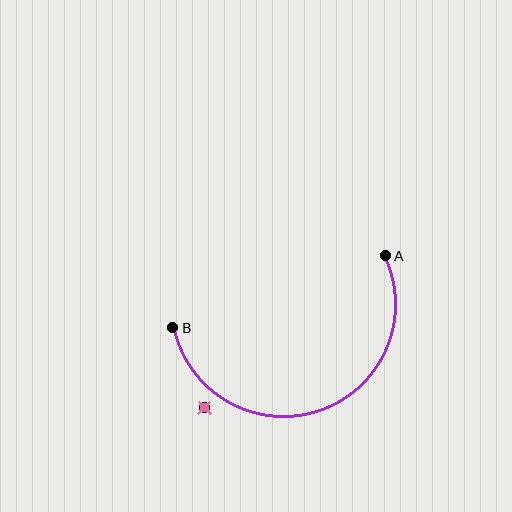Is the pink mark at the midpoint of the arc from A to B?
No — the pink mark does not lie on the arc at all. It sits slightly outside the curve.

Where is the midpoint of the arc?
The arc midpoint is the point on the curve farthest from the straight line joining A and B. It sits below that line.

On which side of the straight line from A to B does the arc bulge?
The arc bulges below the straight line connecting A and B.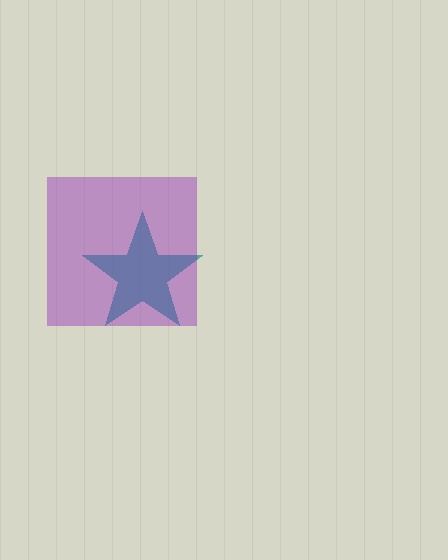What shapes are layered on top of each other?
The layered shapes are: a teal star, a purple square.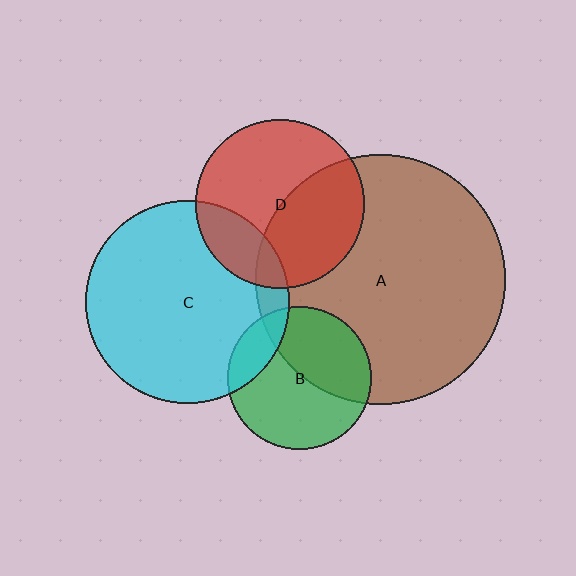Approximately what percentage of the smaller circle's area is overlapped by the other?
Approximately 15%.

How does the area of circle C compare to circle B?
Approximately 2.0 times.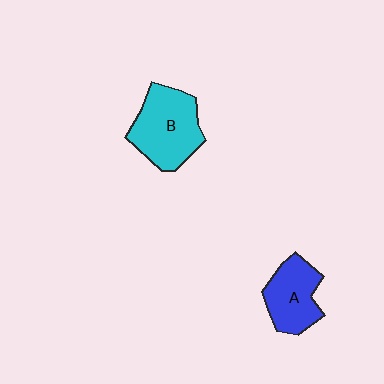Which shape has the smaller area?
Shape A (blue).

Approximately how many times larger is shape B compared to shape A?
Approximately 1.3 times.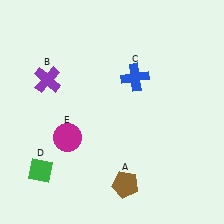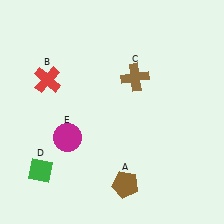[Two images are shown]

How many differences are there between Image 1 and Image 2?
There are 2 differences between the two images.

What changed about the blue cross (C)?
In Image 1, C is blue. In Image 2, it changed to brown.